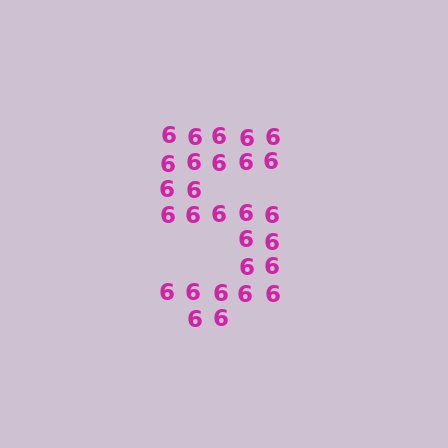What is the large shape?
The large shape is the digit 5.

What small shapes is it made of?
It is made of small digit 6's.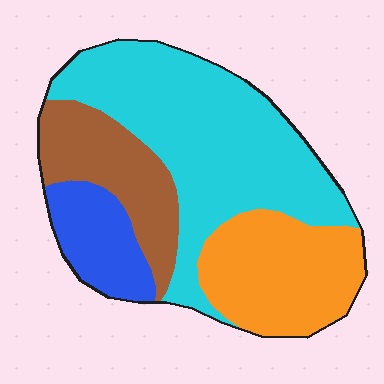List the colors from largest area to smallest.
From largest to smallest: cyan, orange, brown, blue.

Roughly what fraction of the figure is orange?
Orange covers about 25% of the figure.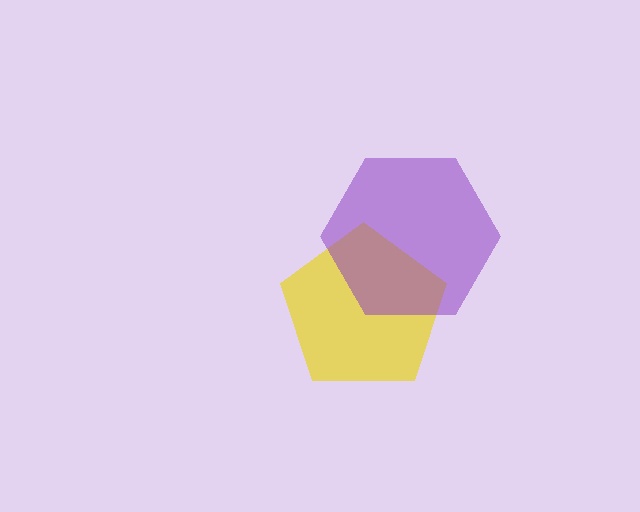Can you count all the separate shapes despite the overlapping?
Yes, there are 2 separate shapes.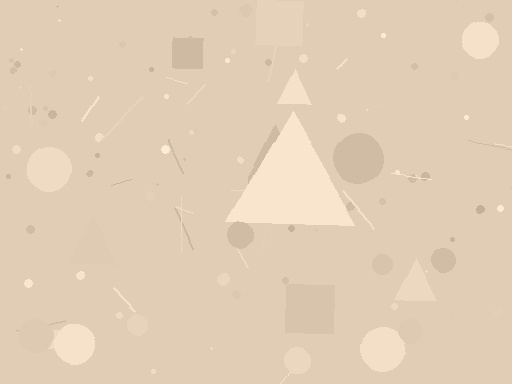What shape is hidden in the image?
A triangle is hidden in the image.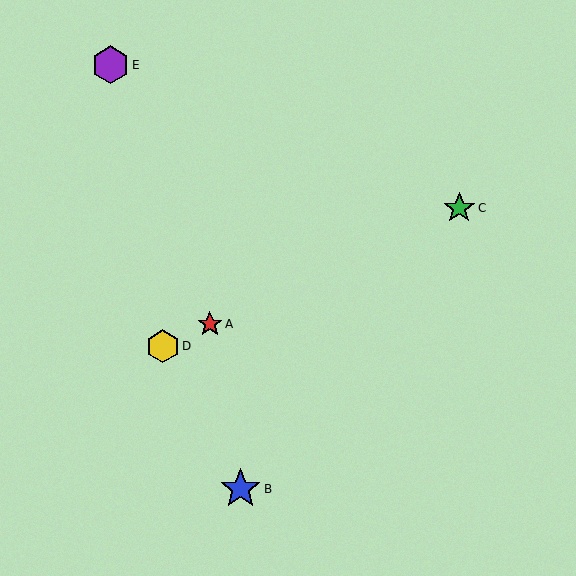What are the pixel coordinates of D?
Object D is at (163, 346).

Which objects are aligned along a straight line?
Objects A, C, D are aligned along a straight line.